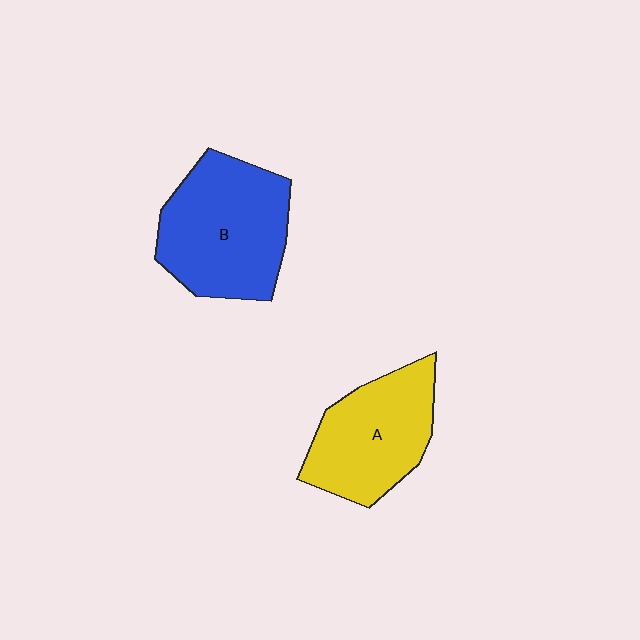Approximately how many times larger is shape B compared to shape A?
Approximately 1.2 times.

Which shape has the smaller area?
Shape A (yellow).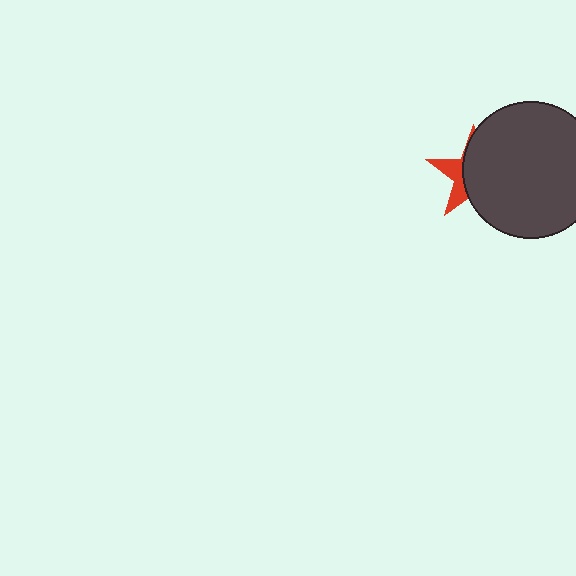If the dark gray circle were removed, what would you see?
You would see the complete red star.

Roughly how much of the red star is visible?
A small part of it is visible (roughly 32%).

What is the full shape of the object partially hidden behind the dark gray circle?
The partially hidden object is a red star.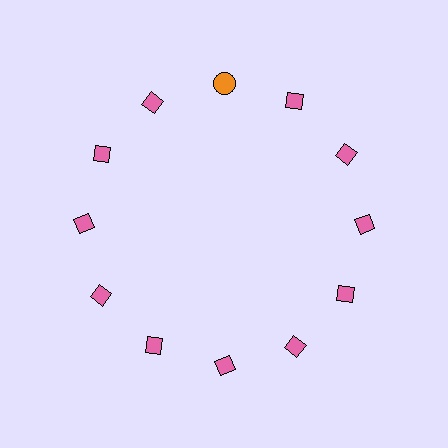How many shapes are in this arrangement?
There are 12 shapes arranged in a ring pattern.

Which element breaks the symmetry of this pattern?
The orange circle at roughly the 12 o'clock position breaks the symmetry. All other shapes are pink diamonds.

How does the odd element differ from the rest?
It differs in both color (orange instead of pink) and shape (circle instead of diamond).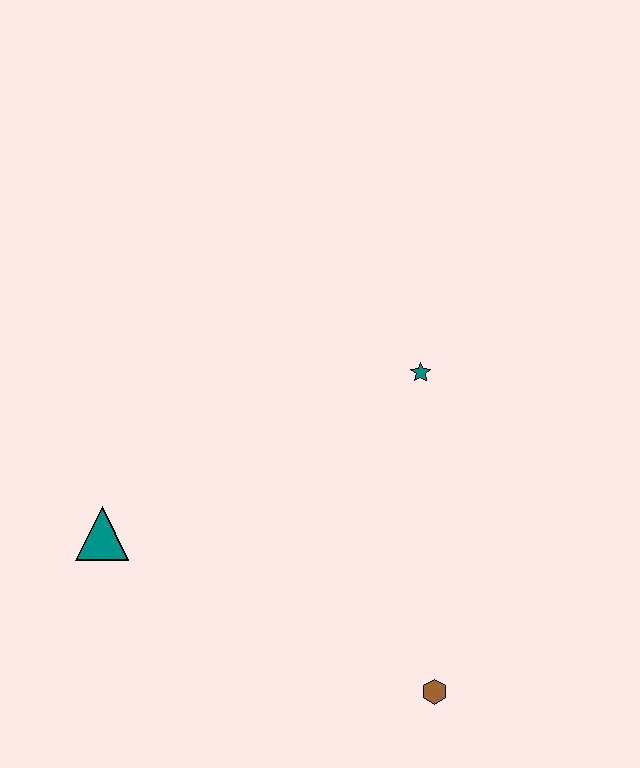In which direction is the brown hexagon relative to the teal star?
The brown hexagon is below the teal star.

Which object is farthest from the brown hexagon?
The teal triangle is farthest from the brown hexagon.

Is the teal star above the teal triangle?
Yes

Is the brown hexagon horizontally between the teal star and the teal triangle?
No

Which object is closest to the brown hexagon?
The teal star is closest to the brown hexagon.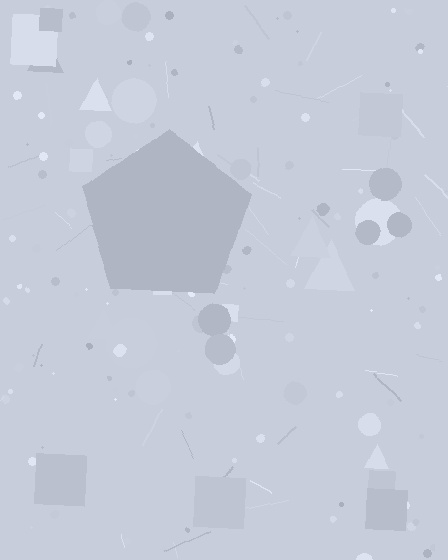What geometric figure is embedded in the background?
A pentagon is embedded in the background.